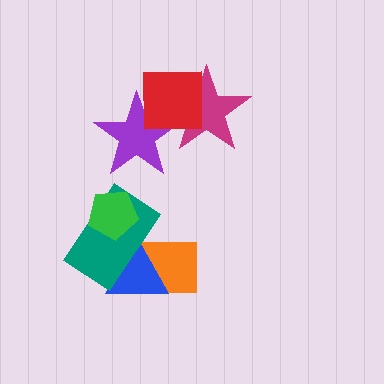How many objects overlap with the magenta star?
2 objects overlap with the magenta star.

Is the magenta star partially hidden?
Yes, it is partially covered by another shape.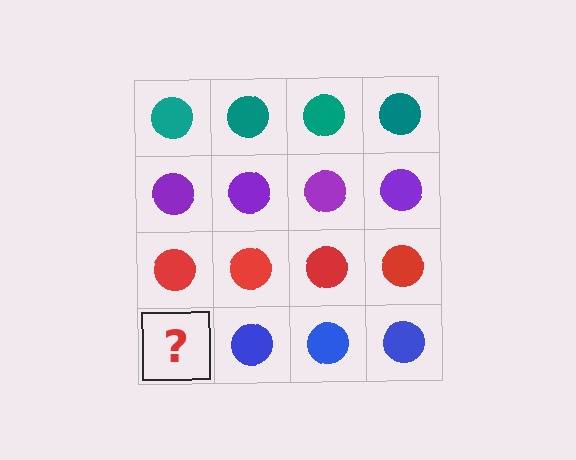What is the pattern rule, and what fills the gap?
The rule is that each row has a consistent color. The gap should be filled with a blue circle.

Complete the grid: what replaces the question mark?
The question mark should be replaced with a blue circle.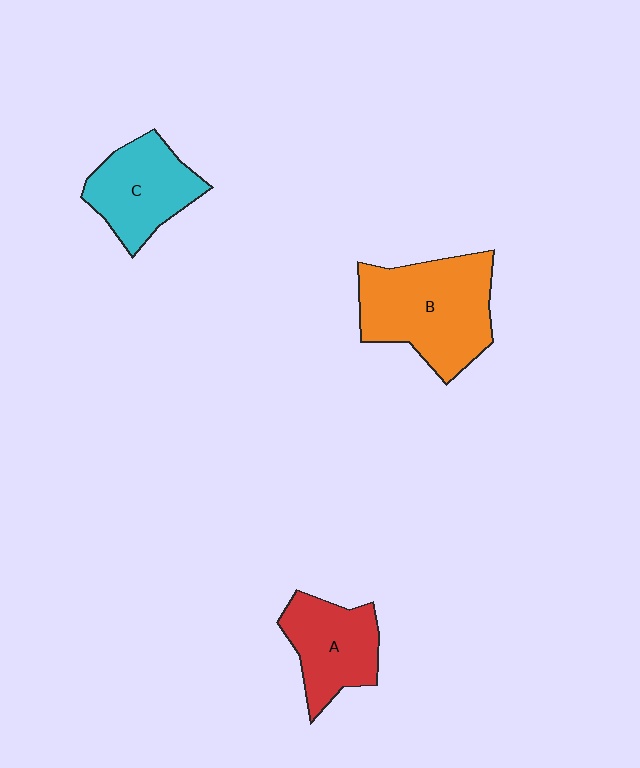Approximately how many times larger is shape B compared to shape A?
Approximately 1.6 times.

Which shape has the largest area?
Shape B (orange).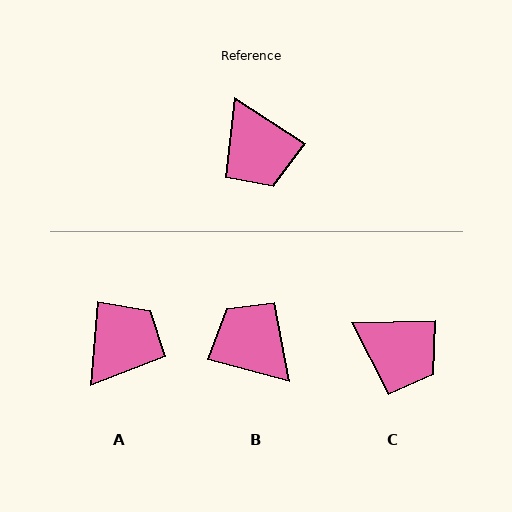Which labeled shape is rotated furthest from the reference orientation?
B, about 163 degrees away.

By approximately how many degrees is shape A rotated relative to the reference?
Approximately 118 degrees counter-clockwise.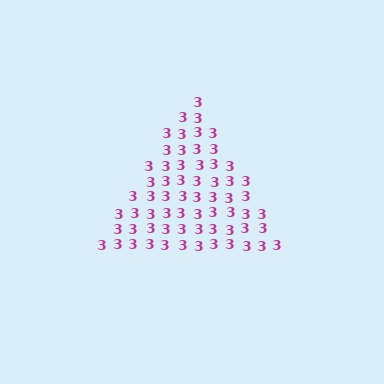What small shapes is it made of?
It is made of small digit 3's.